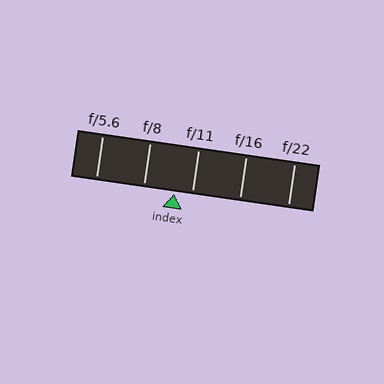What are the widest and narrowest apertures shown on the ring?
The widest aperture shown is f/5.6 and the narrowest is f/22.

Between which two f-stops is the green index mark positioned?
The index mark is between f/8 and f/11.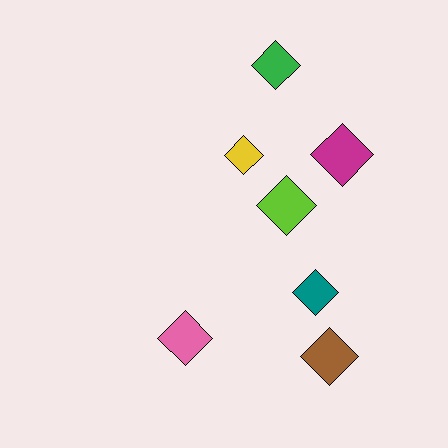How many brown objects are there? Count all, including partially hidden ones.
There is 1 brown object.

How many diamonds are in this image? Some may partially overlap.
There are 7 diamonds.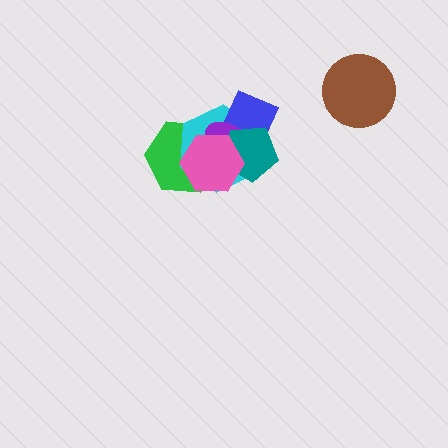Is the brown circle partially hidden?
No, no other shape covers it.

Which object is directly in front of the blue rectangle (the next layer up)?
The purple ellipse is directly in front of the blue rectangle.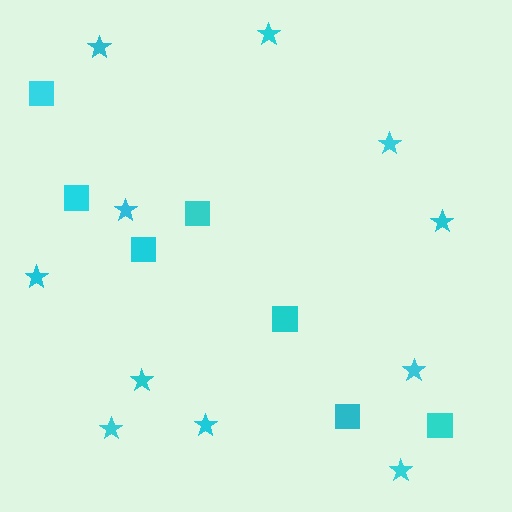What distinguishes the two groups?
There are 2 groups: one group of squares (7) and one group of stars (11).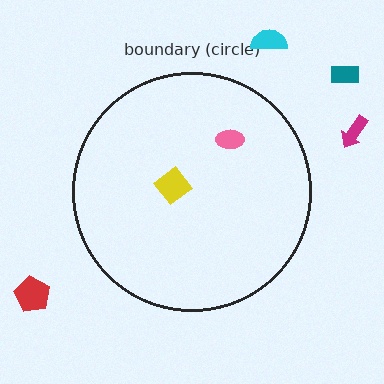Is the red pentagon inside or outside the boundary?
Outside.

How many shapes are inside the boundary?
2 inside, 4 outside.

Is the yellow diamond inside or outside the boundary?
Inside.